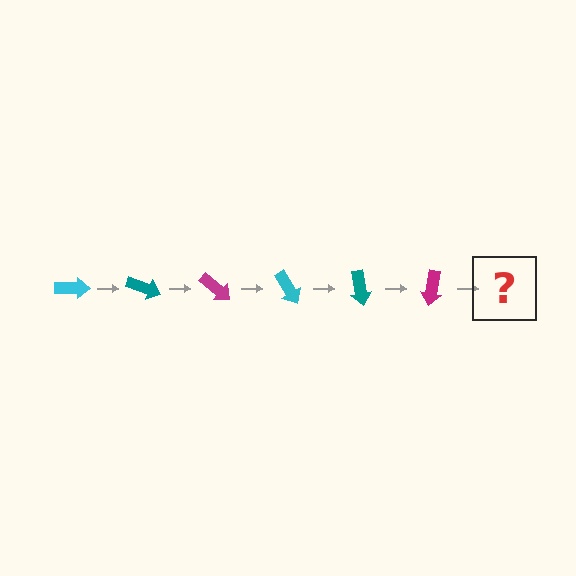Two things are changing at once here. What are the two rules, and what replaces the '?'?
The two rules are that it rotates 20 degrees each step and the color cycles through cyan, teal, and magenta. The '?' should be a cyan arrow, rotated 120 degrees from the start.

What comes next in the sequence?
The next element should be a cyan arrow, rotated 120 degrees from the start.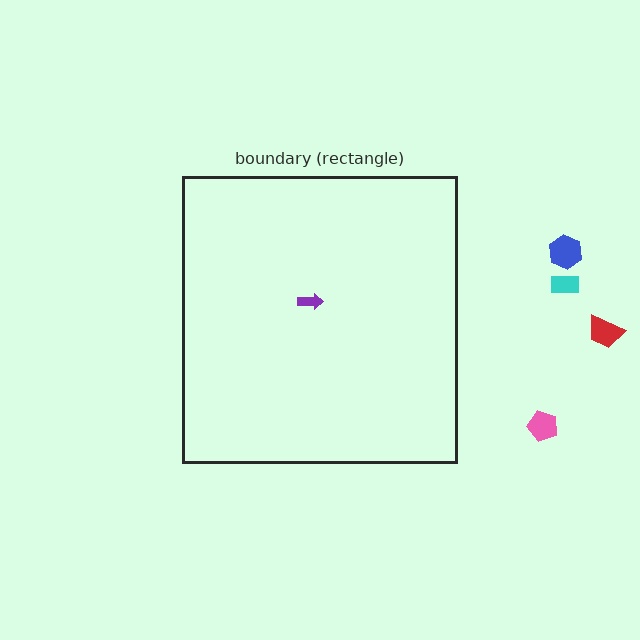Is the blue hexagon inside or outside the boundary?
Outside.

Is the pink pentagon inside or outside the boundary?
Outside.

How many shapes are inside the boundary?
1 inside, 4 outside.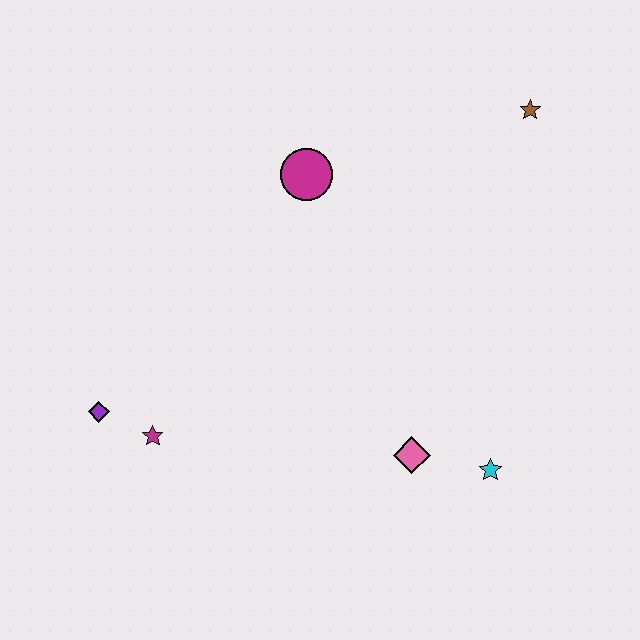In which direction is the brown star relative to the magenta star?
The brown star is to the right of the magenta star.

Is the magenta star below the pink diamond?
No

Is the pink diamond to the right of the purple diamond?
Yes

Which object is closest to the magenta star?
The purple diamond is closest to the magenta star.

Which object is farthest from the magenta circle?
The cyan star is farthest from the magenta circle.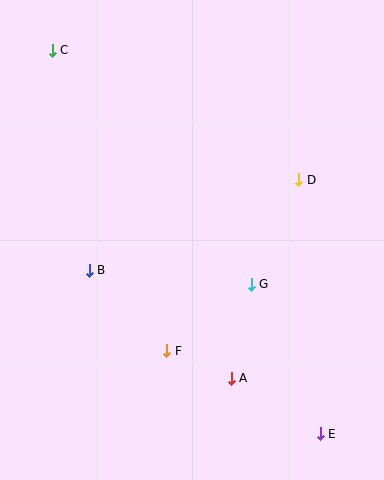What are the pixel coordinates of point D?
Point D is at (299, 180).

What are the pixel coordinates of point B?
Point B is at (89, 270).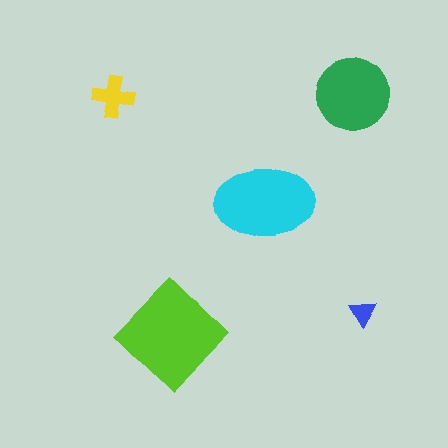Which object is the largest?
The lime diamond.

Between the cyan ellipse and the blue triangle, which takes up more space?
The cyan ellipse.